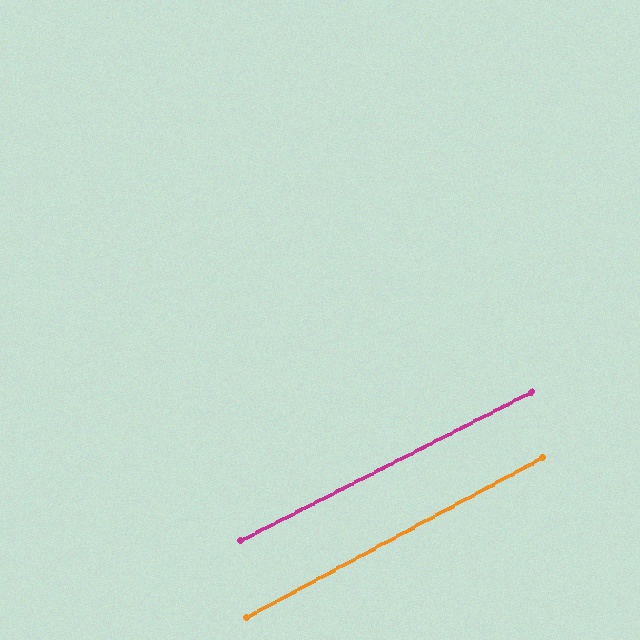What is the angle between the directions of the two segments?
Approximately 1 degree.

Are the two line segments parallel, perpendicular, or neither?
Parallel — their directions differ by only 1.3°.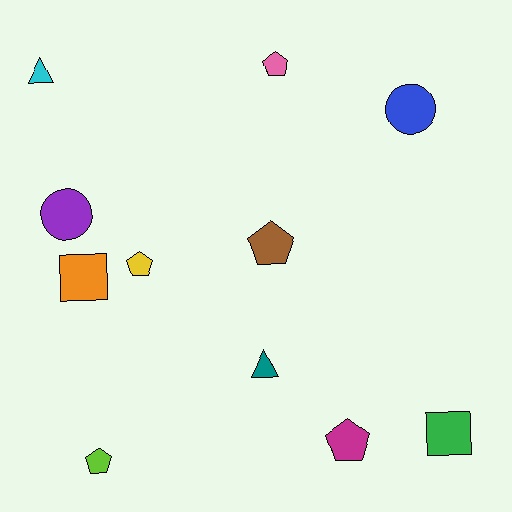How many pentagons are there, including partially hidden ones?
There are 5 pentagons.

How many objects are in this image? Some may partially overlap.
There are 11 objects.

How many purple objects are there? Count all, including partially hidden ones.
There is 1 purple object.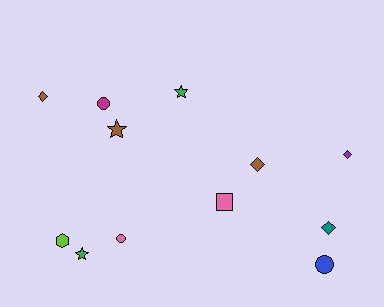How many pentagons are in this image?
There are no pentagons.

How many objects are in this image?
There are 12 objects.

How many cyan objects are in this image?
There are no cyan objects.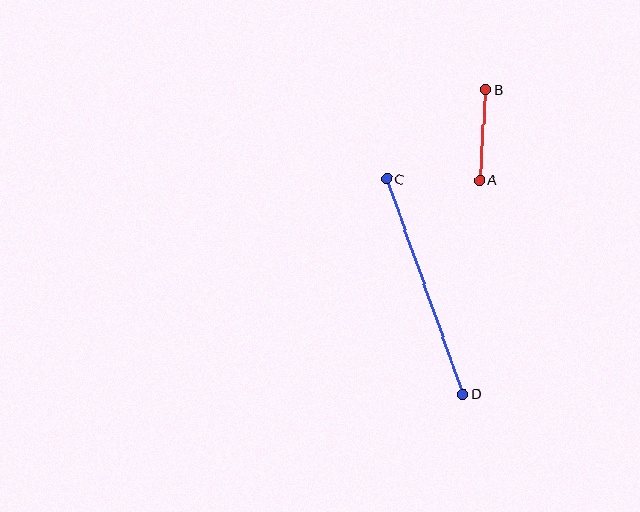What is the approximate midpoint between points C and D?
The midpoint is at approximately (425, 286) pixels.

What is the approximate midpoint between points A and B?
The midpoint is at approximately (483, 135) pixels.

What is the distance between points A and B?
The distance is approximately 91 pixels.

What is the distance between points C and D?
The distance is approximately 228 pixels.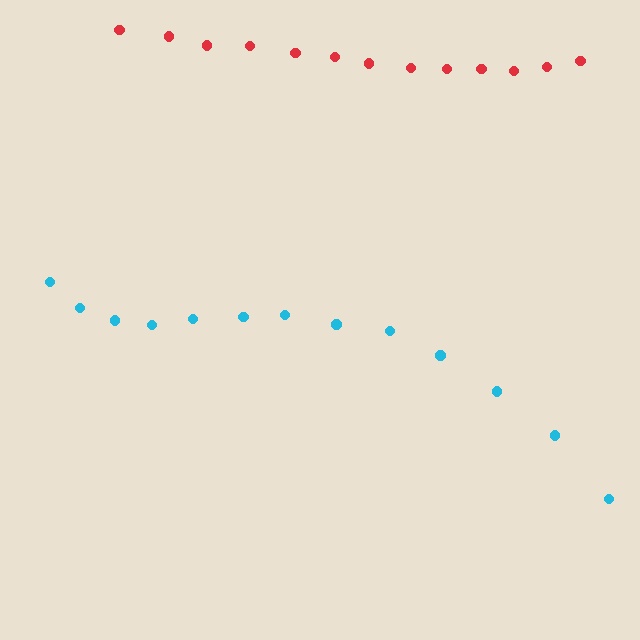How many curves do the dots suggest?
There are 2 distinct paths.